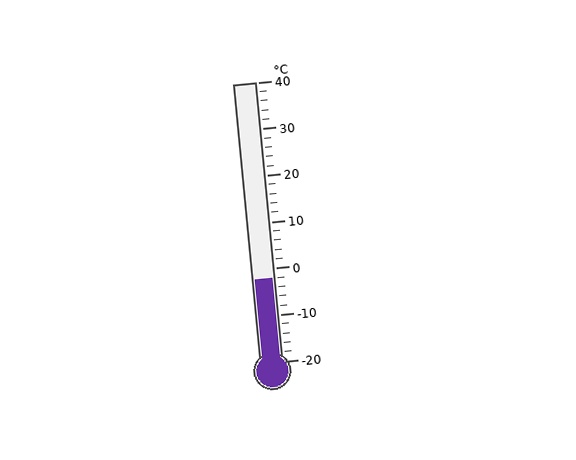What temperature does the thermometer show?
The thermometer shows approximately -2°C.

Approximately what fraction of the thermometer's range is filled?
The thermometer is filled to approximately 30% of its range.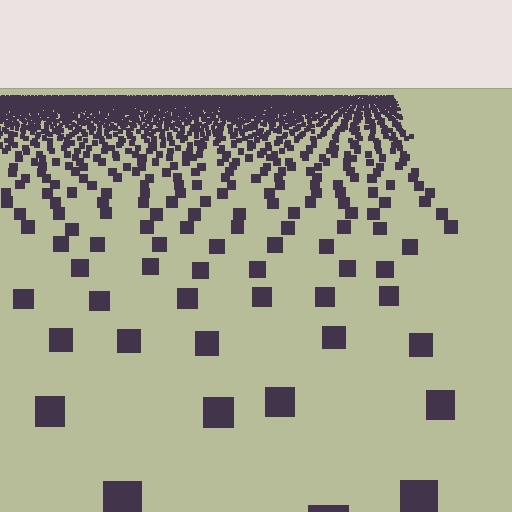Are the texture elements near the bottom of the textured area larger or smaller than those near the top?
Larger. Near the bottom, elements are closer to the viewer and appear at a bigger on-screen size.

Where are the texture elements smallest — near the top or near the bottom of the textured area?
Near the top.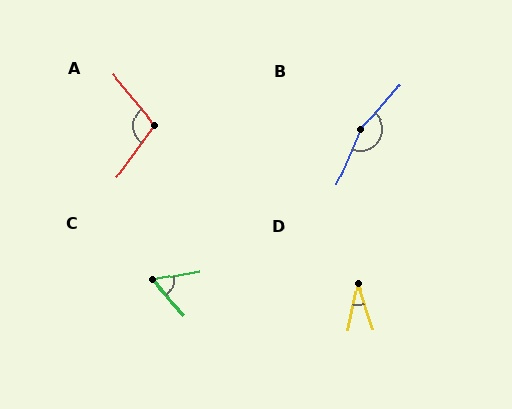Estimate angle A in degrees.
Approximately 104 degrees.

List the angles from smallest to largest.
D (30°), C (58°), A (104°), B (163°).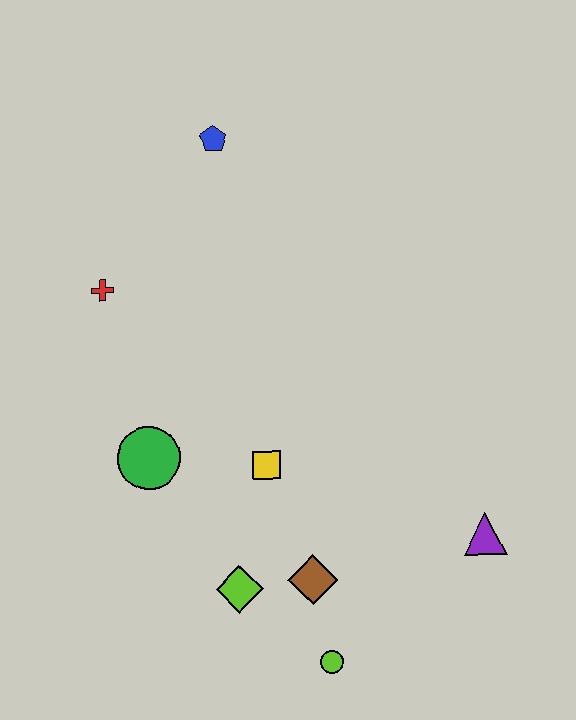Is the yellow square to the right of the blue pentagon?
Yes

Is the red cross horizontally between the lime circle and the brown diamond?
No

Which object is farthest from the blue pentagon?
The lime circle is farthest from the blue pentagon.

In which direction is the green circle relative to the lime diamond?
The green circle is above the lime diamond.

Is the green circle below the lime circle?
No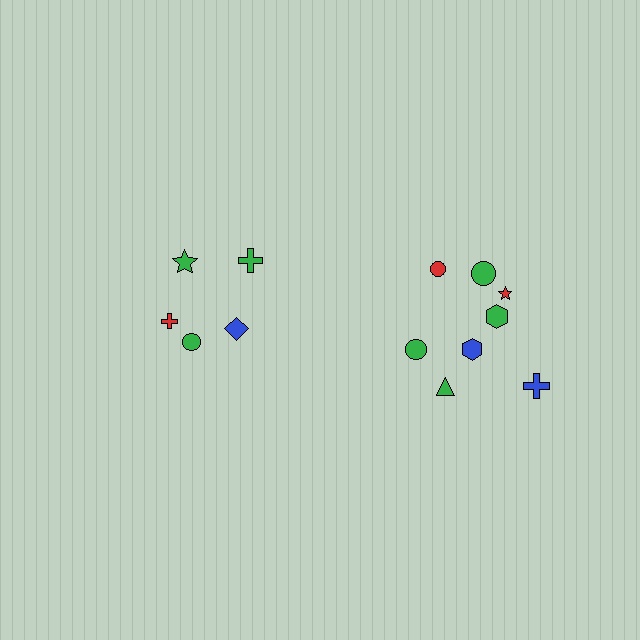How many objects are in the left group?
There are 5 objects.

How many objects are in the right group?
There are 8 objects.